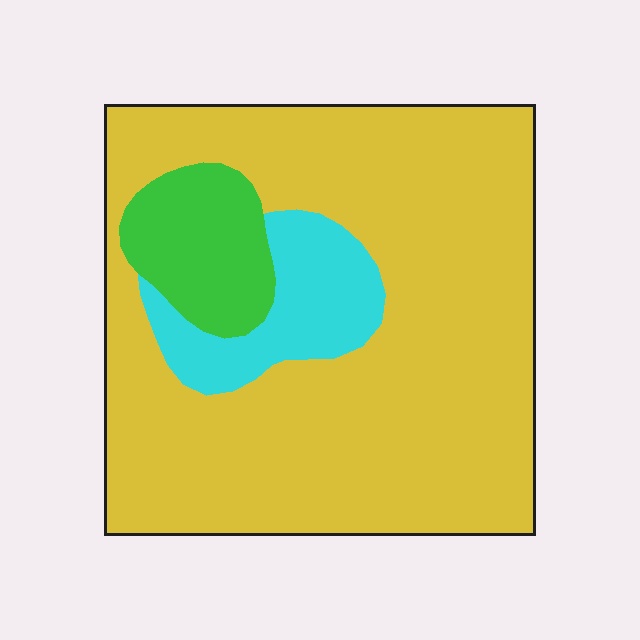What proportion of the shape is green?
Green covers around 10% of the shape.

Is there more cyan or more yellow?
Yellow.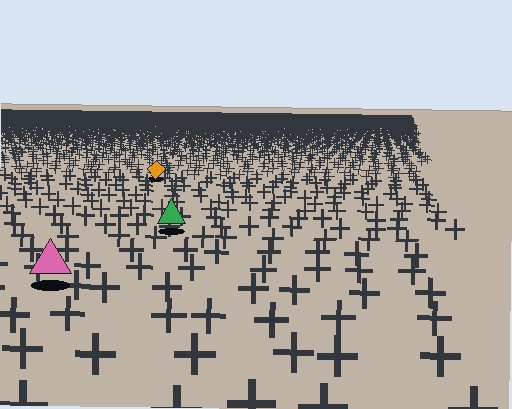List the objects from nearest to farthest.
From nearest to farthest: the pink triangle, the green triangle, the orange diamond.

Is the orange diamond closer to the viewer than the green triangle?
No. The green triangle is closer — you can tell from the texture gradient: the ground texture is coarser near it.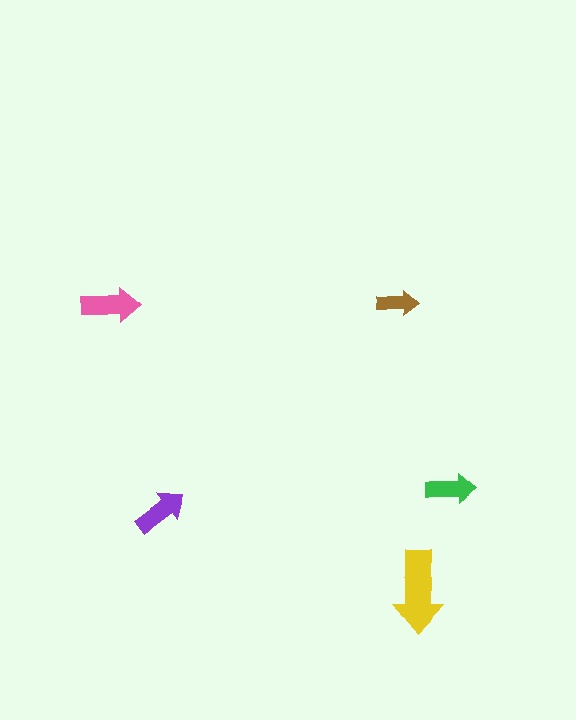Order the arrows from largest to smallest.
the yellow one, the pink one, the purple one, the green one, the brown one.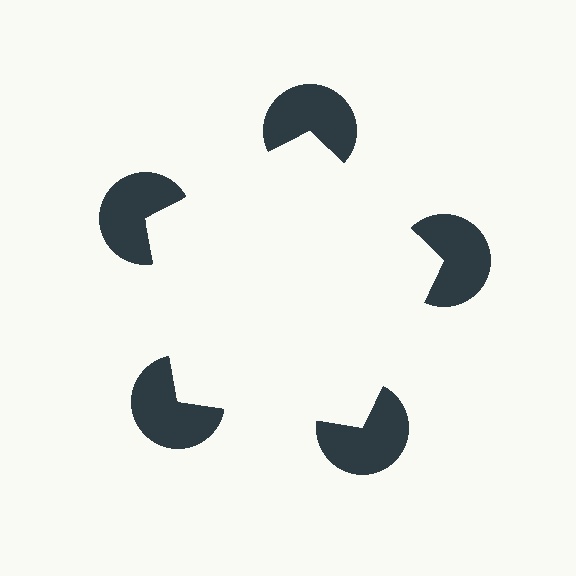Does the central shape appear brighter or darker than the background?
It typically appears slightly brighter than the background, even though no actual brightness change is drawn.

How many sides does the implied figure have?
5 sides.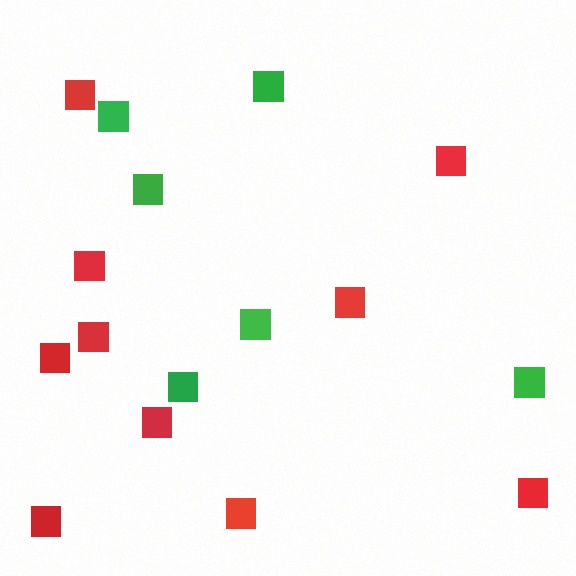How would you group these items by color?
There are 2 groups: one group of green squares (6) and one group of red squares (10).